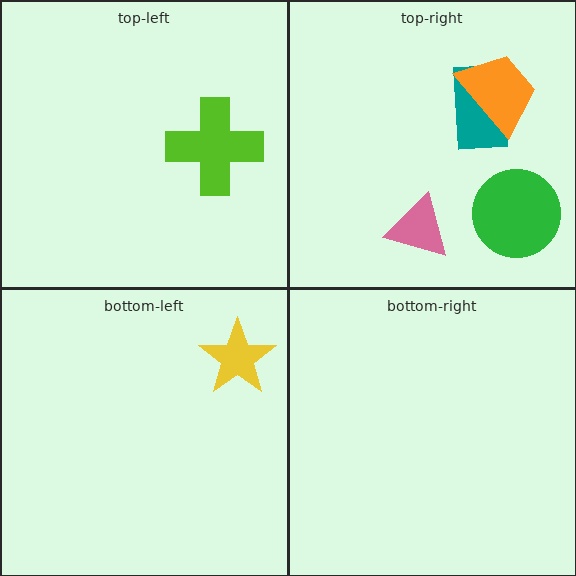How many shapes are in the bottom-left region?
1.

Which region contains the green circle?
The top-right region.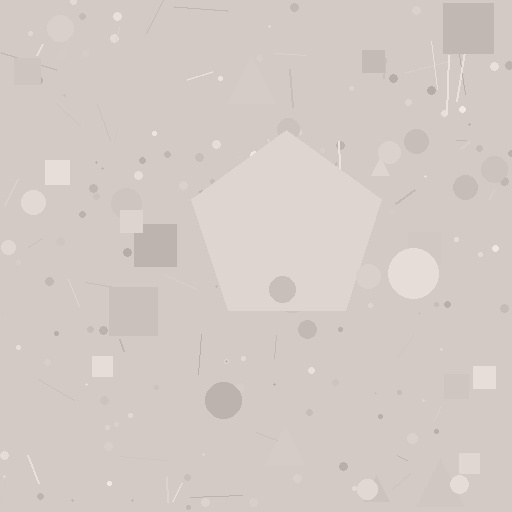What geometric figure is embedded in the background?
A pentagon is embedded in the background.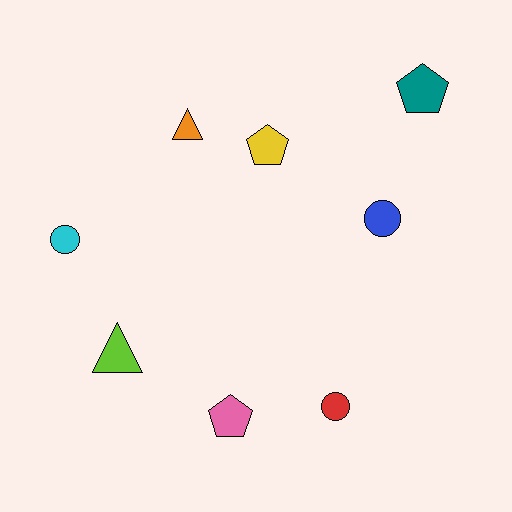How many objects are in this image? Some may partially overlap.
There are 8 objects.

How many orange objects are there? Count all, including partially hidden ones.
There is 1 orange object.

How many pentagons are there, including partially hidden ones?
There are 3 pentagons.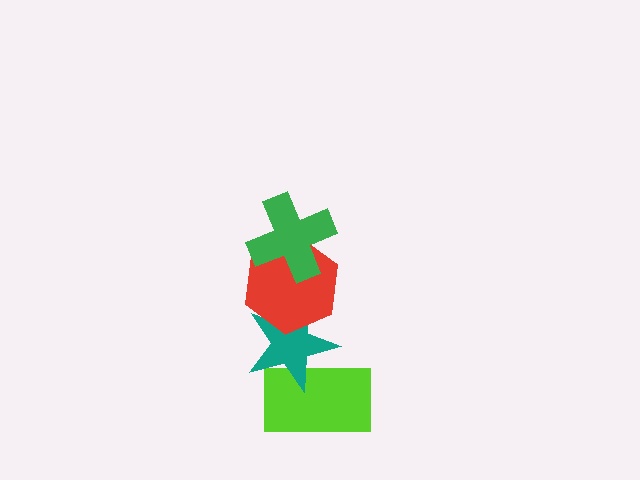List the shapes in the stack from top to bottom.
From top to bottom: the green cross, the red hexagon, the teal star, the lime rectangle.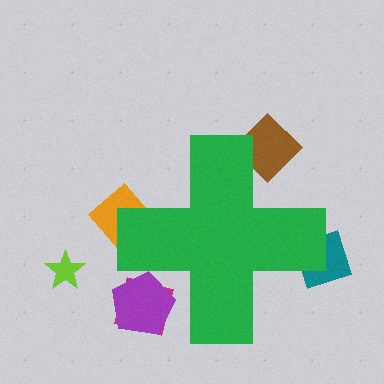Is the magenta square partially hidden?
Yes, the magenta square is partially hidden behind the green cross.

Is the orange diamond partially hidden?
Yes, the orange diamond is partially hidden behind the green cross.